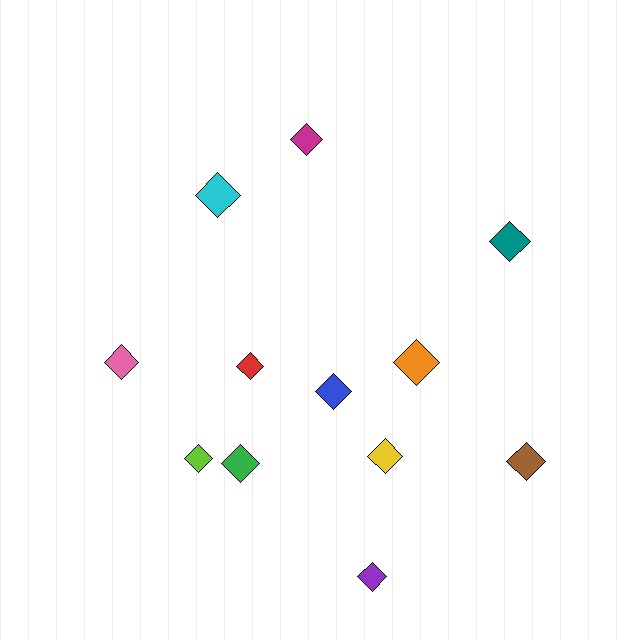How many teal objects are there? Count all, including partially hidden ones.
There is 1 teal object.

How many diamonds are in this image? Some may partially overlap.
There are 12 diamonds.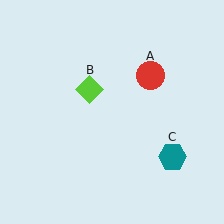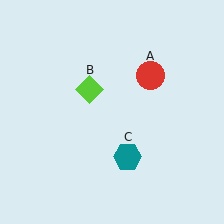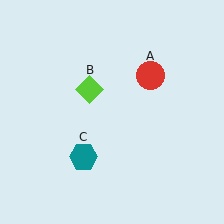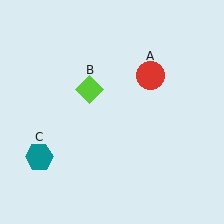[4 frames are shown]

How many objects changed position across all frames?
1 object changed position: teal hexagon (object C).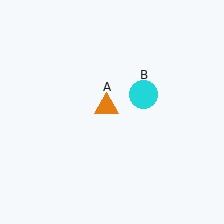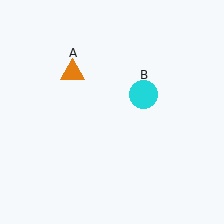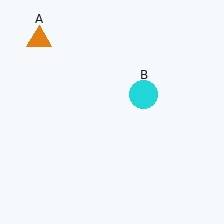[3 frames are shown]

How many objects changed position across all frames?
1 object changed position: orange triangle (object A).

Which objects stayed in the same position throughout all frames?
Cyan circle (object B) remained stationary.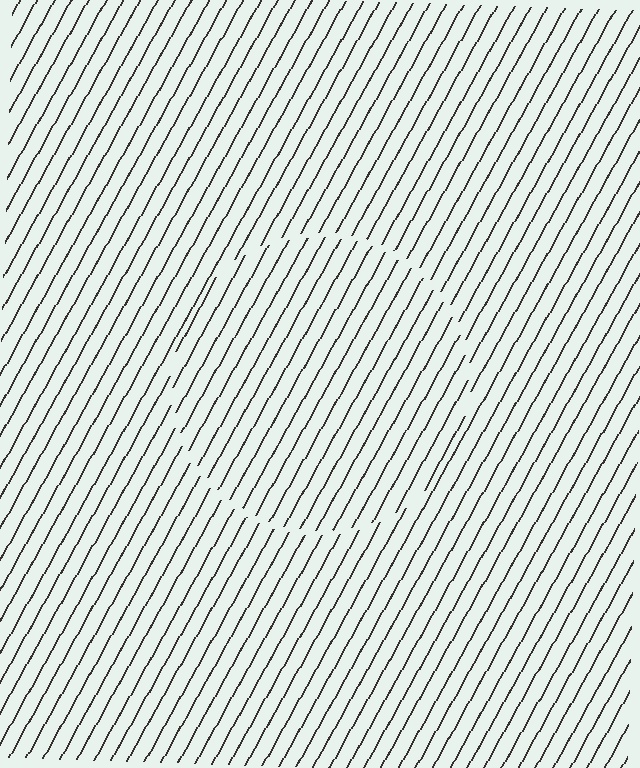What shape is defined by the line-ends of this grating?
An illusory circle. The interior of the shape contains the same grating, shifted by half a period — the contour is defined by the phase discontinuity where line-ends from the inner and outer gratings abut.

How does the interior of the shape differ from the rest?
The interior of the shape contains the same grating, shifted by half a period — the contour is defined by the phase discontinuity where line-ends from the inner and outer gratings abut.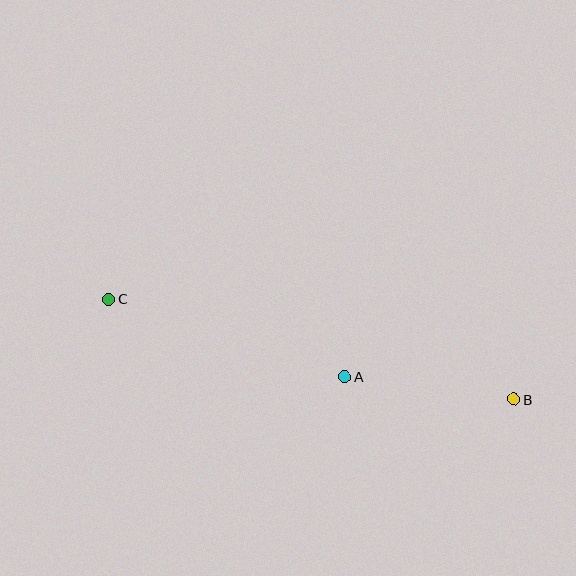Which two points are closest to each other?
Points A and B are closest to each other.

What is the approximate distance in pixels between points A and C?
The distance between A and C is approximately 248 pixels.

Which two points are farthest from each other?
Points B and C are farthest from each other.